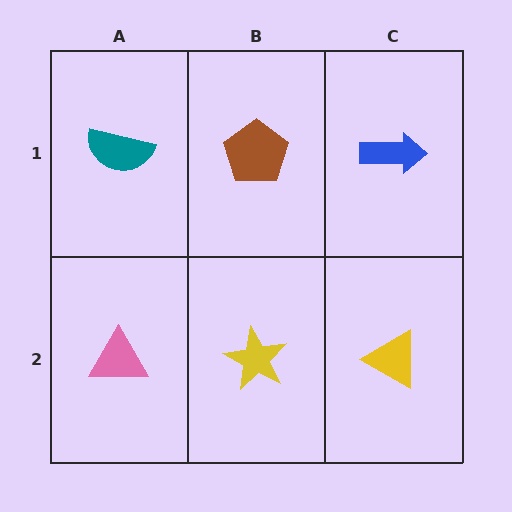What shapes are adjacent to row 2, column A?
A teal semicircle (row 1, column A), a yellow star (row 2, column B).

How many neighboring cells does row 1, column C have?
2.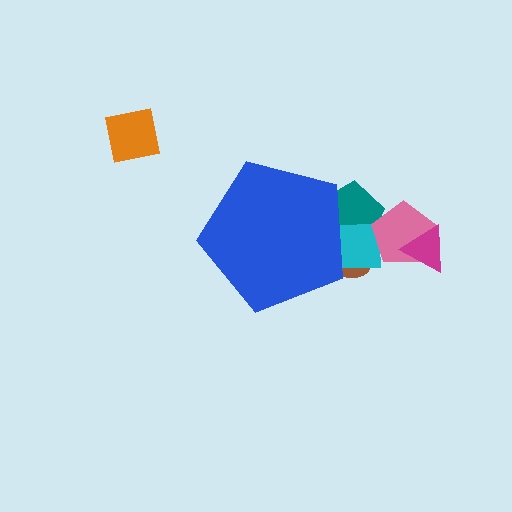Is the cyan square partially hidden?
Yes, the cyan square is partially hidden behind the blue pentagon.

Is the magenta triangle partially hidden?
No, the magenta triangle is fully visible.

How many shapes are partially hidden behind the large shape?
3 shapes are partially hidden.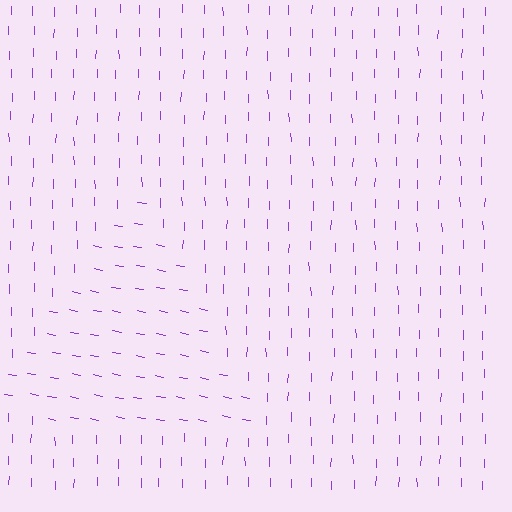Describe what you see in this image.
The image is filled with small purple line segments. A triangle region in the image has lines oriented differently from the surrounding lines, creating a visible texture boundary.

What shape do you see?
I see a triangle.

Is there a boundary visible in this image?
Yes, there is a texture boundary formed by a change in line orientation.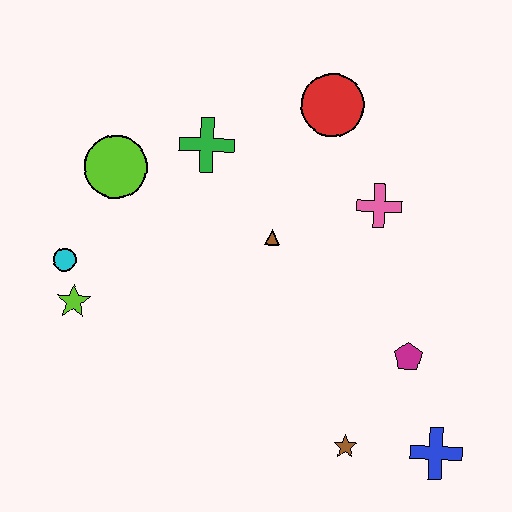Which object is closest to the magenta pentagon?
The blue cross is closest to the magenta pentagon.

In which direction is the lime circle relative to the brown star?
The lime circle is above the brown star.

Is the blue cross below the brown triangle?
Yes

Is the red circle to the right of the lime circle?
Yes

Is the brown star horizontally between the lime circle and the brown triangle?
No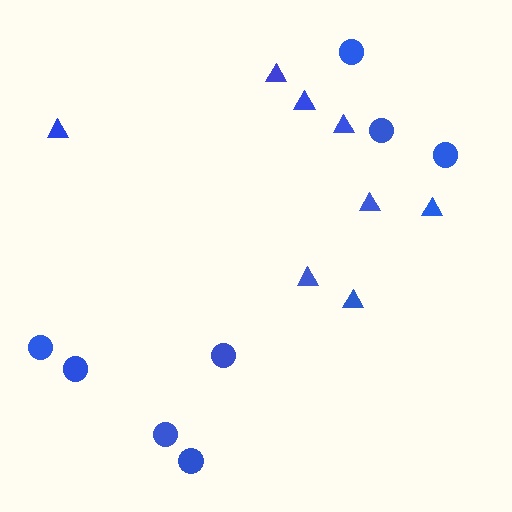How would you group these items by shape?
There are 2 groups: one group of triangles (8) and one group of circles (8).